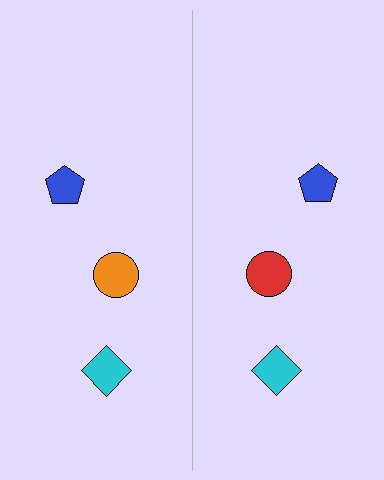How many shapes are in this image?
There are 6 shapes in this image.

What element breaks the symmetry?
The red circle on the right side breaks the symmetry — its mirror counterpart is orange.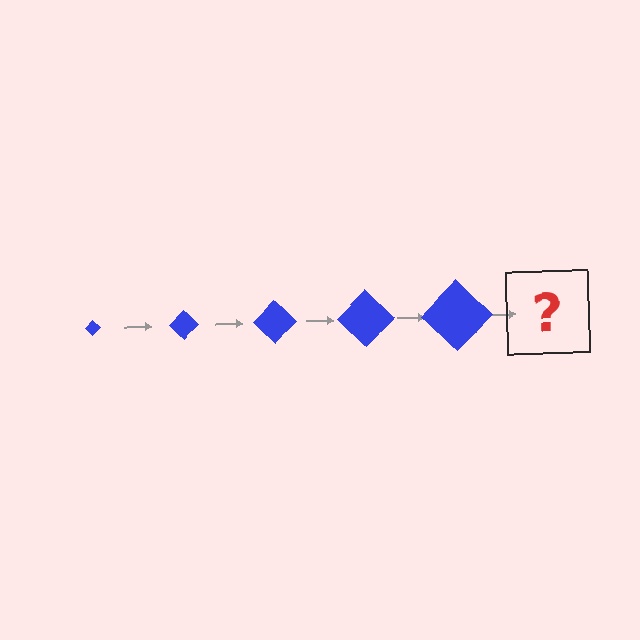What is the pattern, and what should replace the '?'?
The pattern is that the diamond gets progressively larger each step. The '?' should be a blue diamond, larger than the previous one.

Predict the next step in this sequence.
The next step is a blue diamond, larger than the previous one.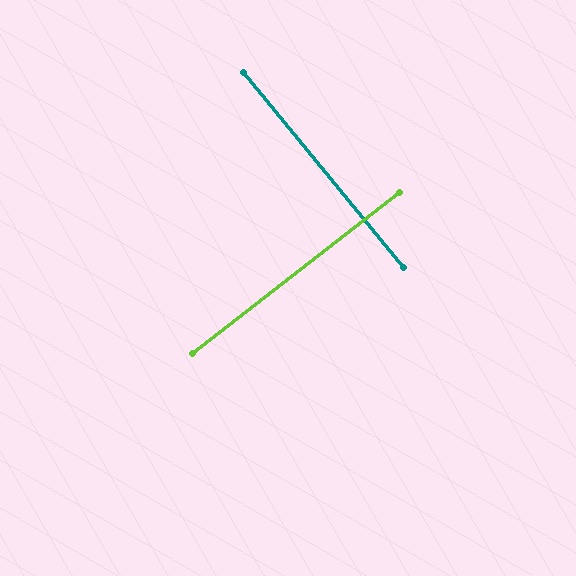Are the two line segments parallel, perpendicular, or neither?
Perpendicular — they meet at approximately 89°.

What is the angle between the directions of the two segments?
Approximately 89 degrees.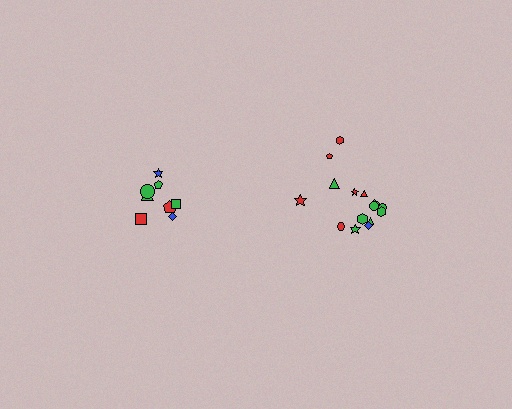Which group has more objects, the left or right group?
The right group.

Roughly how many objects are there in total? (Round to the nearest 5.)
Roughly 25 objects in total.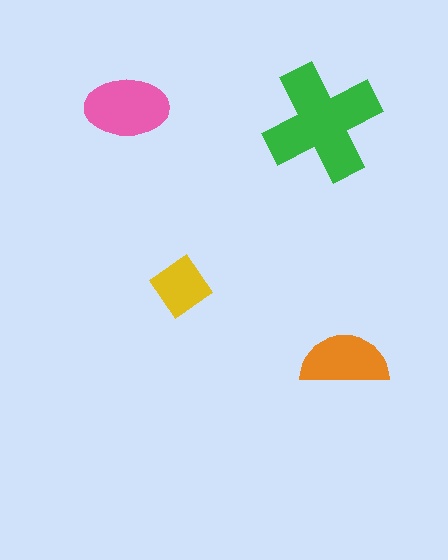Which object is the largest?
The green cross.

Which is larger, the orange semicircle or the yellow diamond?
The orange semicircle.